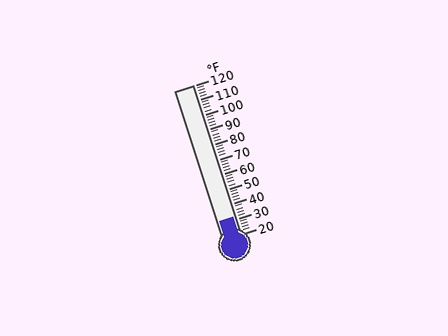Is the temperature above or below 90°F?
The temperature is below 90°F.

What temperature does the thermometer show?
The thermometer shows approximately 32°F.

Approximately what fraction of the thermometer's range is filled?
The thermometer is filled to approximately 10% of its range.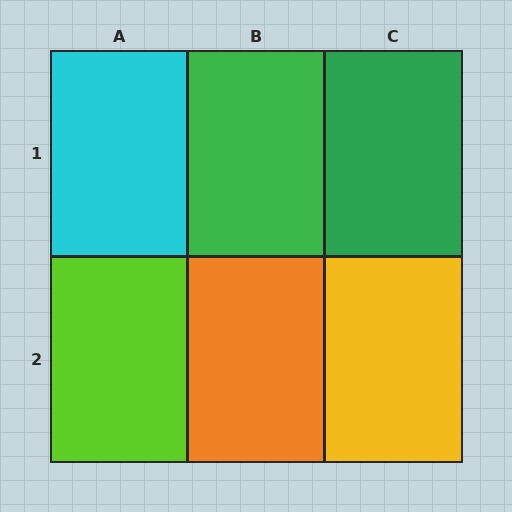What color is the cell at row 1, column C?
Green.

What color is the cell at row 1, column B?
Green.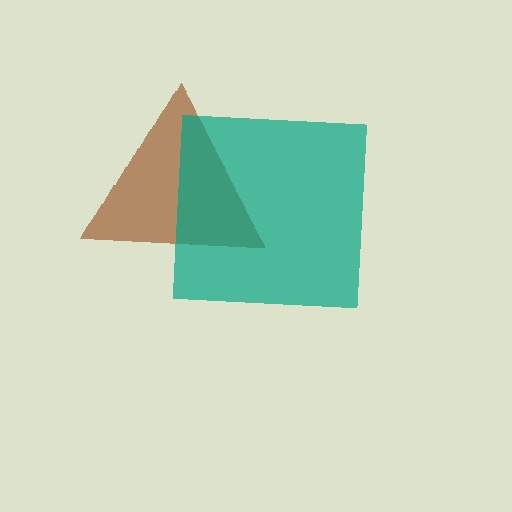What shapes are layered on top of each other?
The layered shapes are: a brown triangle, a teal square.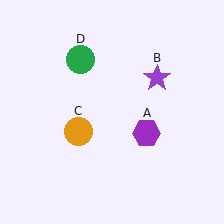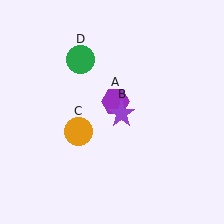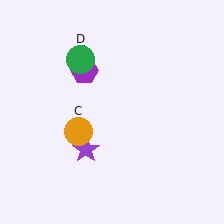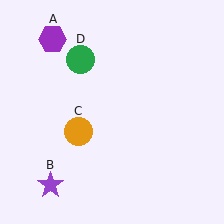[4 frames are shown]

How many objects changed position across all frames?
2 objects changed position: purple hexagon (object A), purple star (object B).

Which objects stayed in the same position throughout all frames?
Orange circle (object C) and green circle (object D) remained stationary.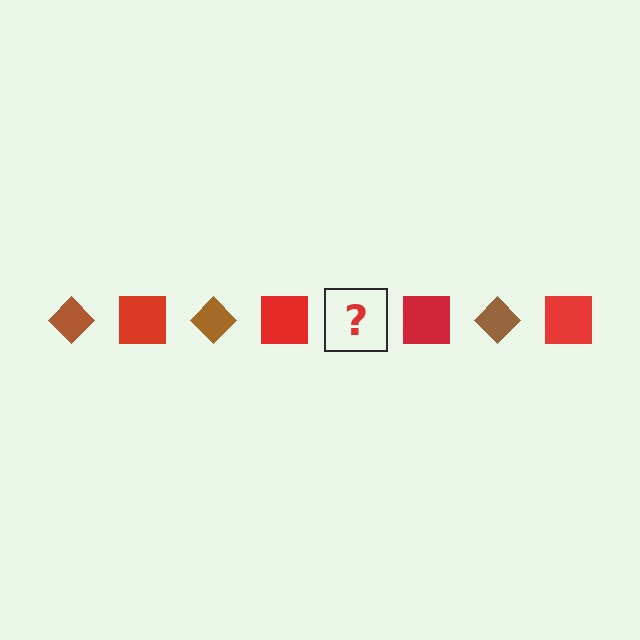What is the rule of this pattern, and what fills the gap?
The rule is that the pattern alternates between brown diamond and red square. The gap should be filled with a brown diamond.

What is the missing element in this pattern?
The missing element is a brown diamond.